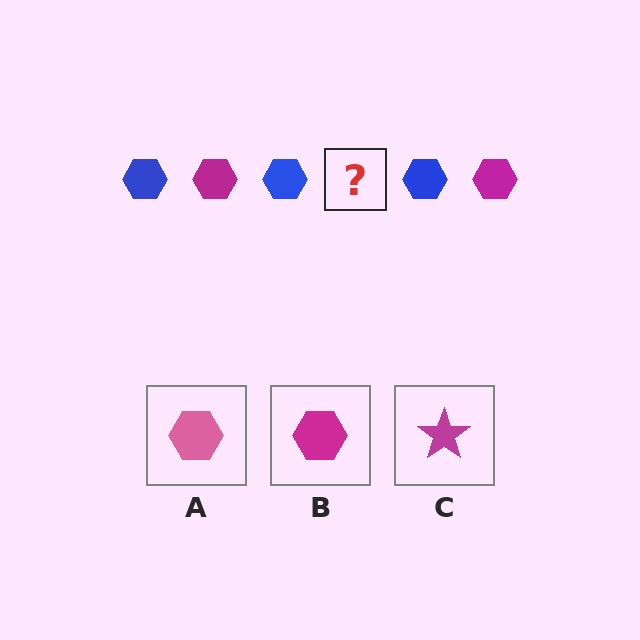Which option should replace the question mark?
Option B.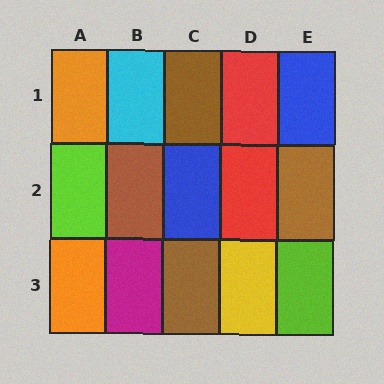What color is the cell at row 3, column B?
Magenta.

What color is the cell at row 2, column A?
Lime.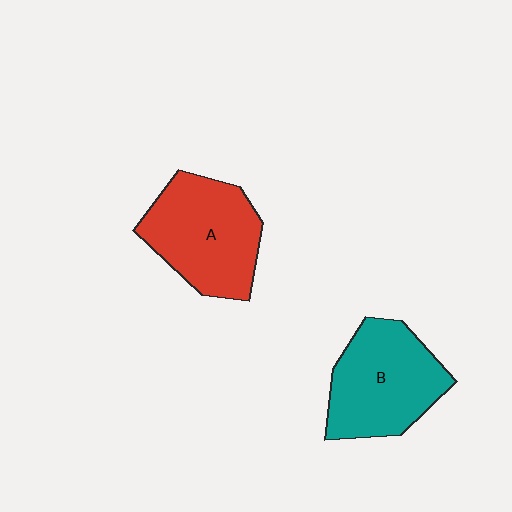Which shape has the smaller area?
Shape B (teal).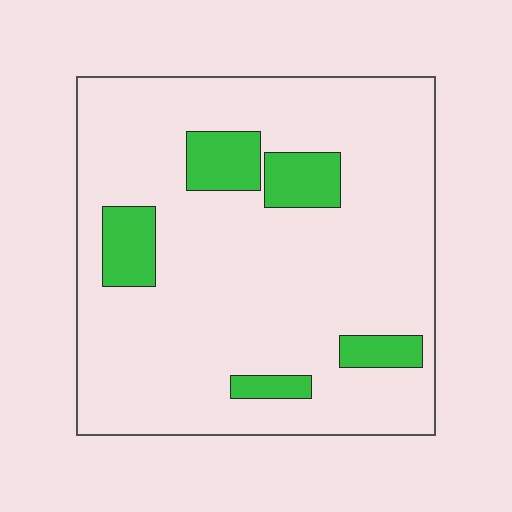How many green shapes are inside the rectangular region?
5.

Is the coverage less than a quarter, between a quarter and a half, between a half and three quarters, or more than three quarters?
Less than a quarter.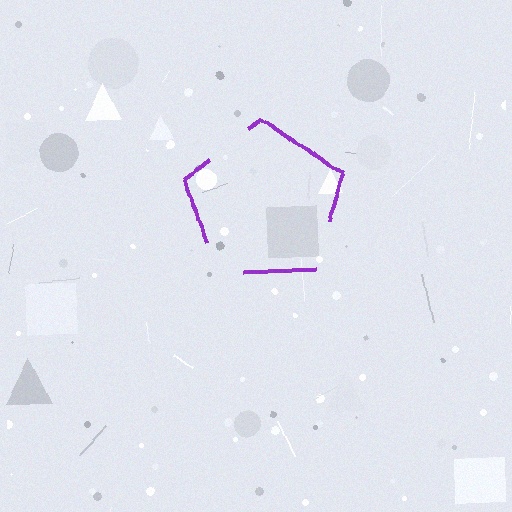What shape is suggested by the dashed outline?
The dashed outline suggests a pentagon.